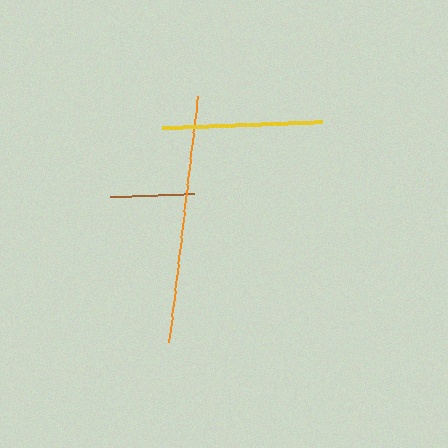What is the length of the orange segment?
The orange segment is approximately 247 pixels long.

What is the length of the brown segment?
The brown segment is approximately 84 pixels long.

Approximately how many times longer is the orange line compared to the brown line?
The orange line is approximately 3.0 times the length of the brown line.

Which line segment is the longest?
The orange line is the longest at approximately 247 pixels.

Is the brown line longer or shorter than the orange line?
The orange line is longer than the brown line.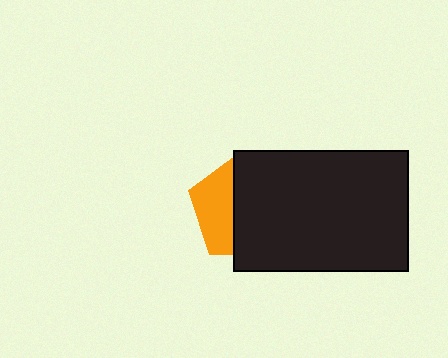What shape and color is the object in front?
The object in front is a black rectangle.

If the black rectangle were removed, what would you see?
You would see the complete orange pentagon.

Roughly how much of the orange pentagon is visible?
A small part of it is visible (roughly 38%).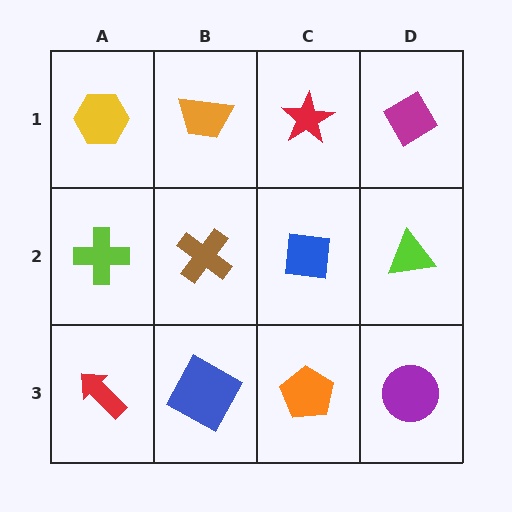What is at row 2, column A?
A lime cross.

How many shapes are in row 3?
4 shapes.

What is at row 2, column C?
A blue square.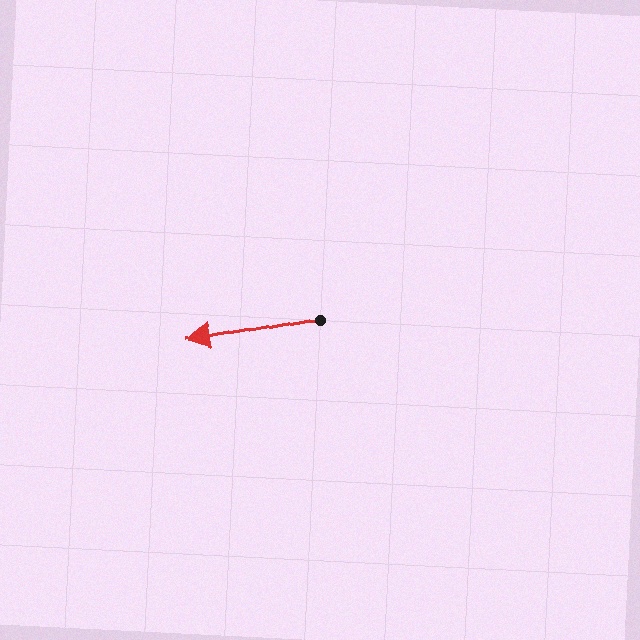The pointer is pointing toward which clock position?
Roughly 9 o'clock.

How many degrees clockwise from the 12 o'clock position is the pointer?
Approximately 259 degrees.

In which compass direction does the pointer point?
West.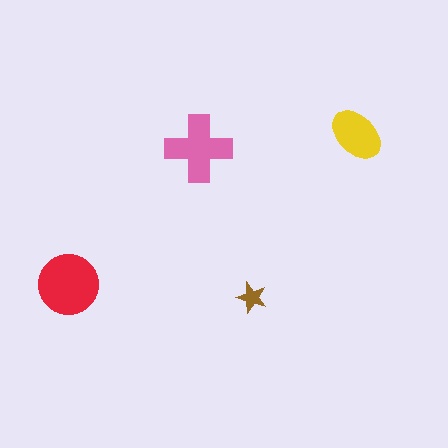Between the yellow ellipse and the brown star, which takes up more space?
The yellow ellipse.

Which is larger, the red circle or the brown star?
The red circle.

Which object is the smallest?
The brown star.